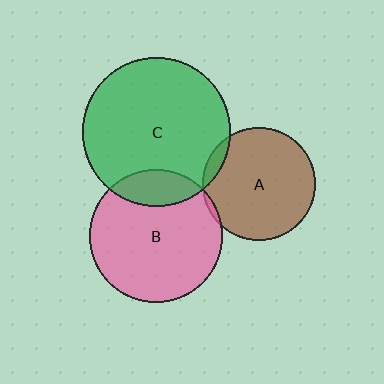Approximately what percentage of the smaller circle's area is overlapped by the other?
Approximately 5%.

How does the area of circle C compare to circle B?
Approximately 1.2 times.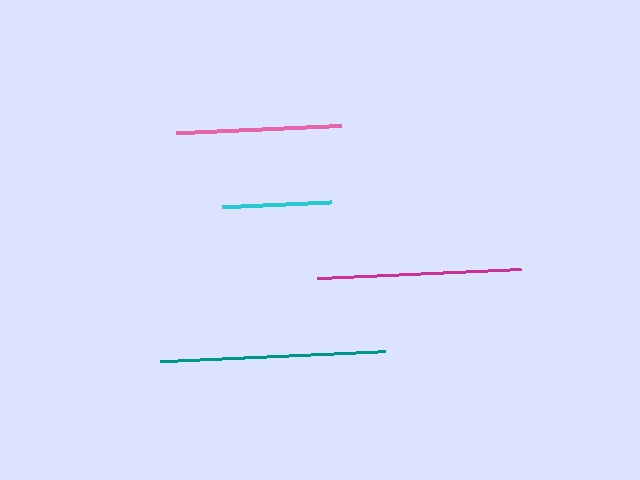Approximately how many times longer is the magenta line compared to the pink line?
The magenta line is approximately 1.2 times the length of the pink line.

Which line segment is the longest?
The teal line is the longest at approximately 225 pixels.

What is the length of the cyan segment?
The cyan segment is approximately 109 pixels long.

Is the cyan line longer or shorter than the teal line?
The teal line is longer than the cyan line.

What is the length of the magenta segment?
The magenta segment is approximately 204 pixels long.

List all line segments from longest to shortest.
From longest to shortest: teal, magenta, pink, cyan.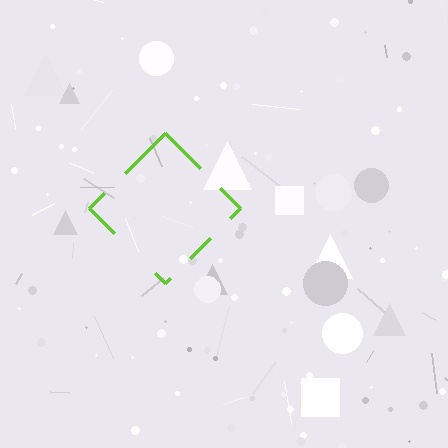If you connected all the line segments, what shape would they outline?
They would outline a diamond.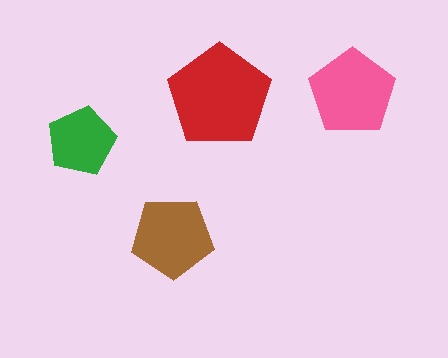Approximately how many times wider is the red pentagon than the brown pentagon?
About 1.5 times wider.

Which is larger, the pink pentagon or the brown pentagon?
The pink one.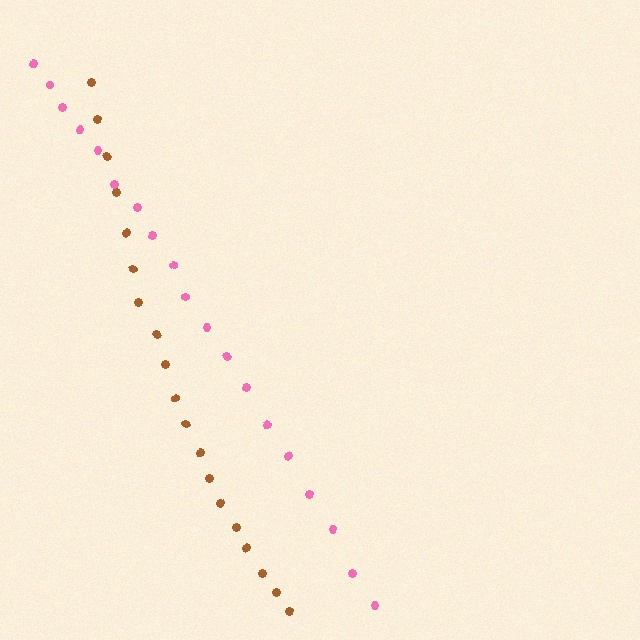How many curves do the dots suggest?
There are 2 distinct paths.